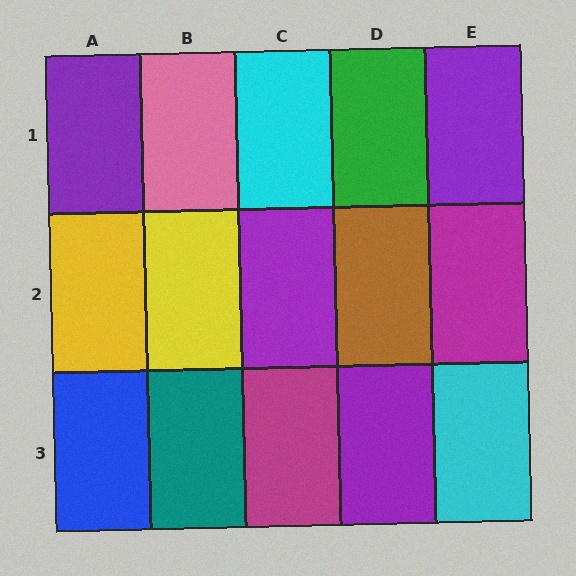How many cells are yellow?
2 cells are yellow.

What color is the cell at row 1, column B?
Pink.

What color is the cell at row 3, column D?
Purple.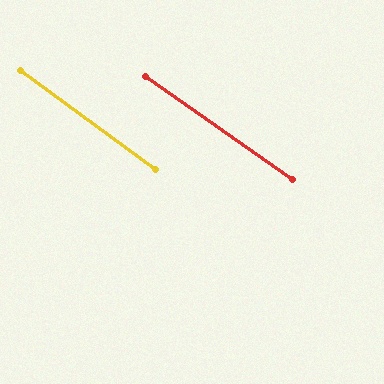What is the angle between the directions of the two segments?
Approximately 1 degree.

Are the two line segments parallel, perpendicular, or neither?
Parallel — their directions differ by only 1.2°.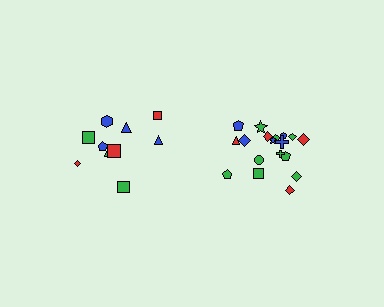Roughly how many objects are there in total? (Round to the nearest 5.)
Roughly 30 objects in total.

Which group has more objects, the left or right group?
The right group.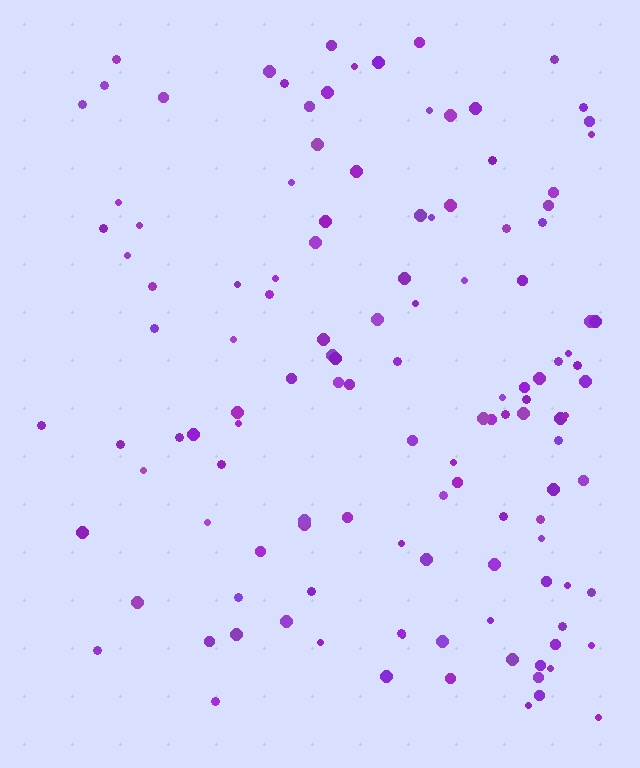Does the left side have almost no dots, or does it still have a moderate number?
Still a moderate number, just noticeably fewer than the right.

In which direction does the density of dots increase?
From left to right, with the right side densest.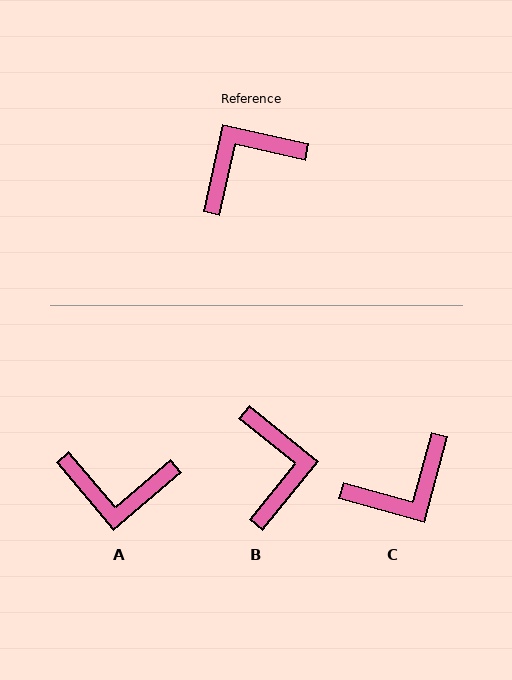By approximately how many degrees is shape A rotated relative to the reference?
Approximately 143 degrees counter-clockwise.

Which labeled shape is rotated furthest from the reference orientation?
C, about 177 degrees away.